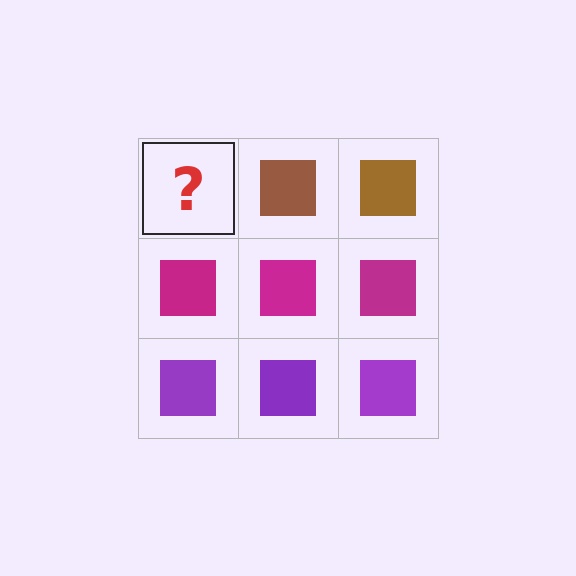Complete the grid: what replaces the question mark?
The question mark should be replaced with a brown square.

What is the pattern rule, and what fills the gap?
The rule is that each row has a consistent color. The gap should be filled with a brown square.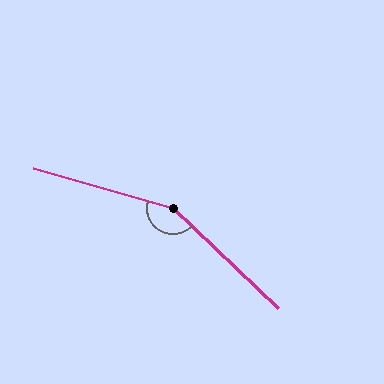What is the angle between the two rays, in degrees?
Approximately 152 degrees.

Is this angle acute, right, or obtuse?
It is obtuse.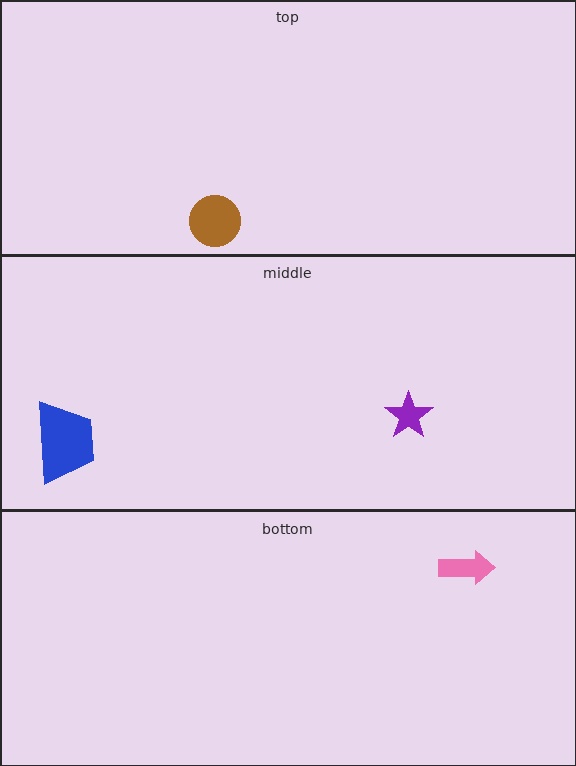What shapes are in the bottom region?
The pink arrow.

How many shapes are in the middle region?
2.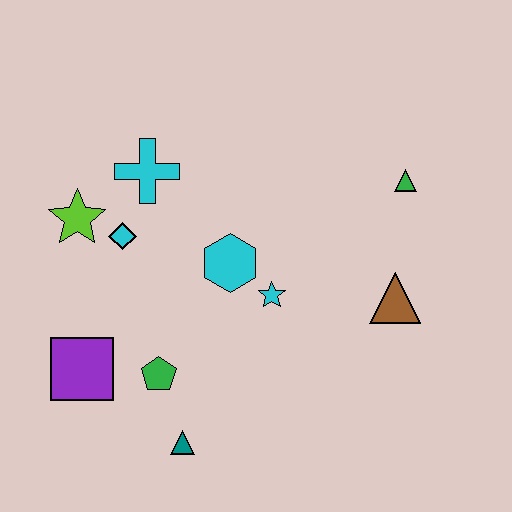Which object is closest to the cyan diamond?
The lime star is closest to the cyan diamond.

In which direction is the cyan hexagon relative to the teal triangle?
The cyan hexagon is above the teal triangle.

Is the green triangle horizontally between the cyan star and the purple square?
No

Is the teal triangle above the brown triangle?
No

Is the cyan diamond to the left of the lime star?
No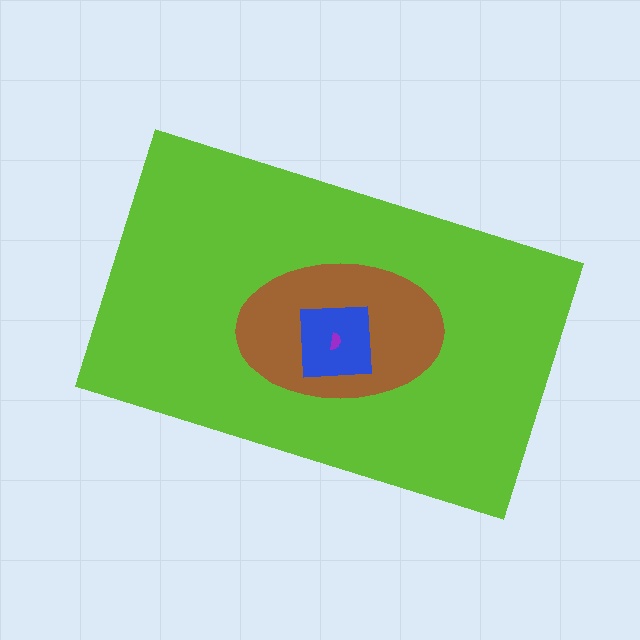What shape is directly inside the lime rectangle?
The brown ellipse.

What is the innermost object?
The purple semicircle.